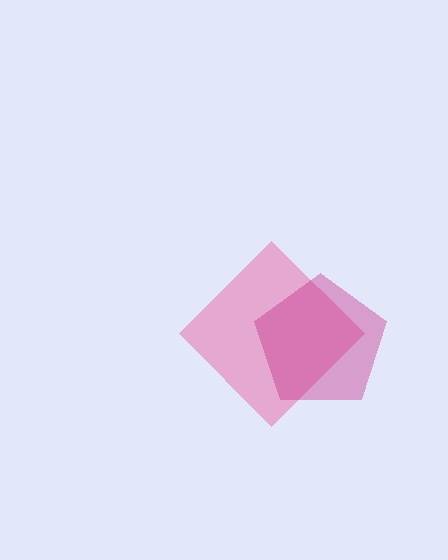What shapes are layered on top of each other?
The layered shapes are: a pink diamond, a magenta pentagon.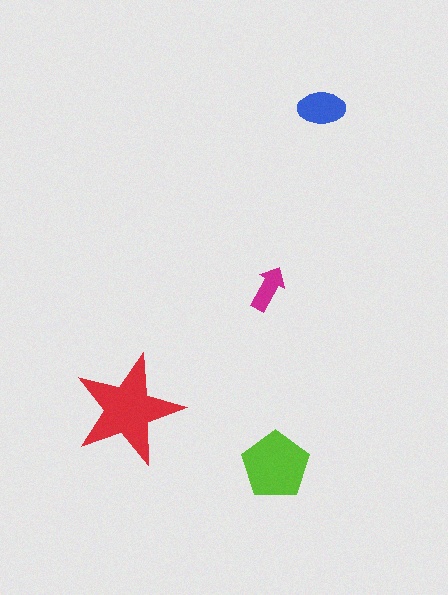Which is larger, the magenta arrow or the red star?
The red star.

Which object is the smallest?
The magenta arrow.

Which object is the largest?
The red star.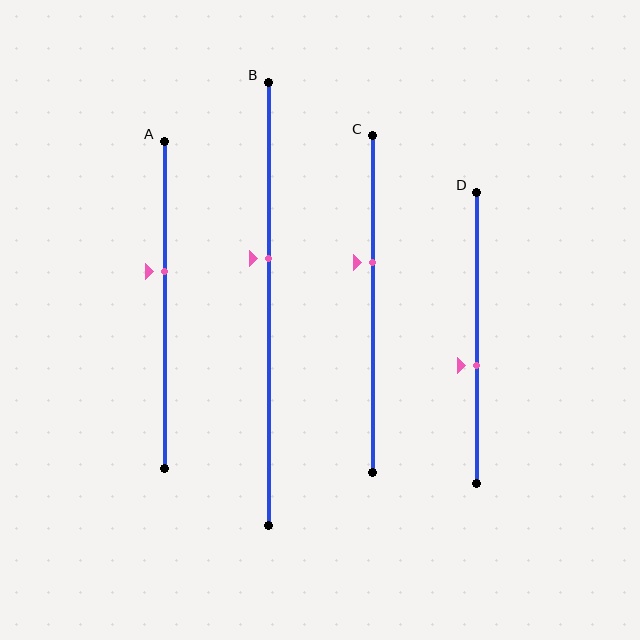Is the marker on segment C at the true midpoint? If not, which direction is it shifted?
No, the marker on segment C is shifted upward by about 12% of the segment length.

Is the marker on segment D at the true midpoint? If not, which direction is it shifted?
No, the marker on segment D is shifted downward by about 10% of the segment length.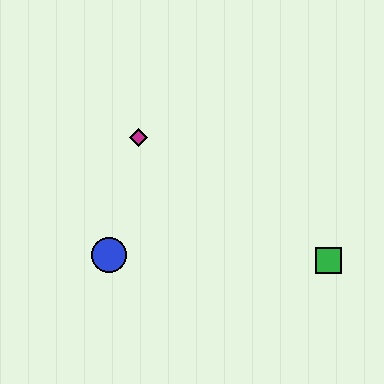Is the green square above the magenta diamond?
No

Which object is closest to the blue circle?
The magenta diamond is closest to the blue circle.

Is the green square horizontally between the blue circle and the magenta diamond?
No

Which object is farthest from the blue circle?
The green square is farthest from the blue circle.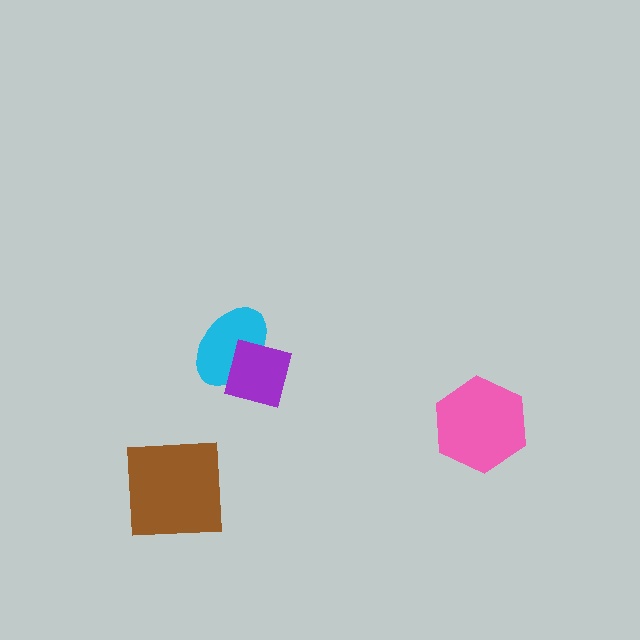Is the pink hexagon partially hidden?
No, no other shape covers it.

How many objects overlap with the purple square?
1 object overlaps with the purple square.